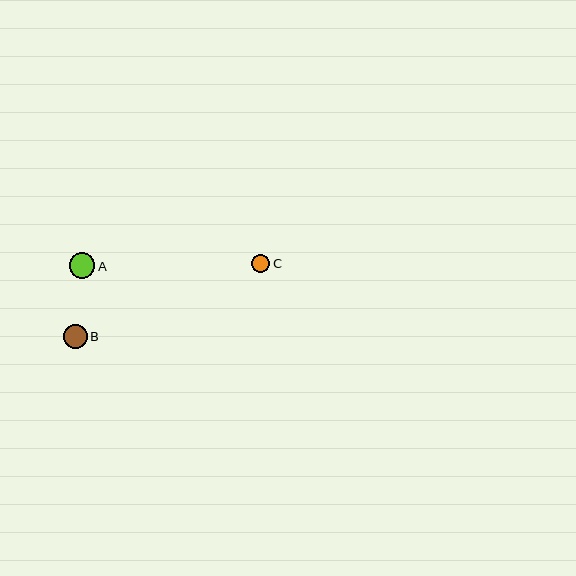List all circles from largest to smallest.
From largest to smallest: A, B, C.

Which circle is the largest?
Circle A is the largest with a size of approximately 25 pixels.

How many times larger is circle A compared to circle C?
Circle A is approximately 1.4 times the size of circle C.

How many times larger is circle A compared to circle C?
Circle A is approximately 1.4 times the size of circle C.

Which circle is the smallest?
Circle C is the smallest with a size of approximately 18 pixels.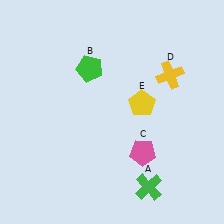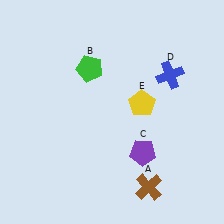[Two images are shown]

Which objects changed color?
A changed from green to brown. C changed from pink to purple. D changed from yellow to blue.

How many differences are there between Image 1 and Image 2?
There are 3 differences between the two images.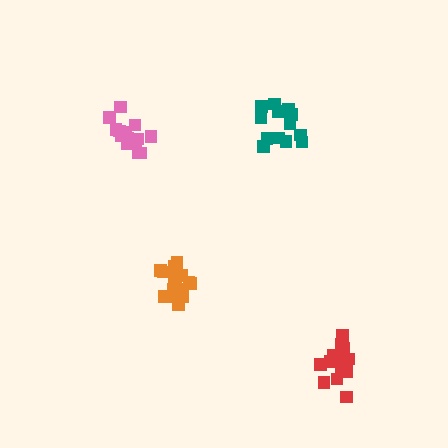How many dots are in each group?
Group 1: 17 dots, Group 2: 13 dots, Group 3: 14 dots, Group 4: 15 dots (59 total).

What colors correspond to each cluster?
The clusters are colored: orange, teal, pink, red.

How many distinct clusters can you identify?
There are 4 distinct clusters.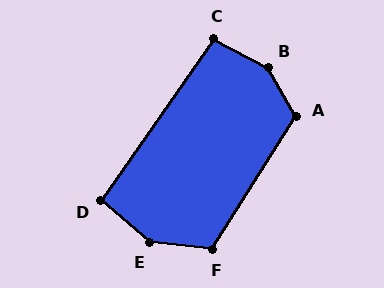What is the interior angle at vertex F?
Approximately 116 degrees (obtuse).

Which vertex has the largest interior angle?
B, at approximately 148 degrees.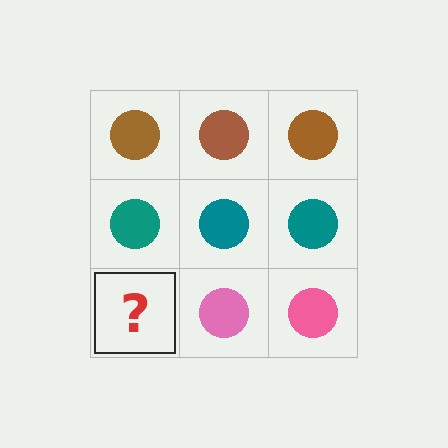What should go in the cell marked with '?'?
The missing cell should contain a pink circle.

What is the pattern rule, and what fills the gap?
The rule is that each row has a consistent color. The gap should be filled with a pink circle.